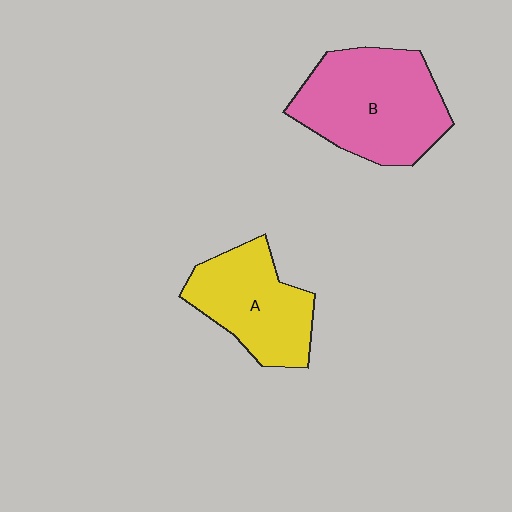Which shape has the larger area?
Shape B (pink).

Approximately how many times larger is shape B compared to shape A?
Approximately 1.3 times.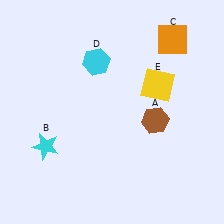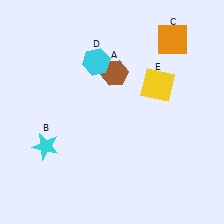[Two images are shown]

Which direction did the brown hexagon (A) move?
The brown hexagon (A) moved up.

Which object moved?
The brown hexagon (A) moved up.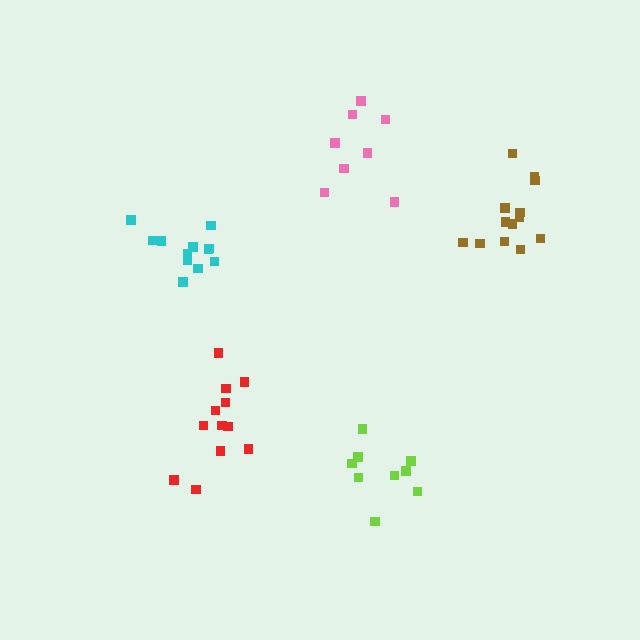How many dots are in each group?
Group 1: 12 dots, Group 2: 8 dots, Group 3: 12 dots, Group 4: 9 dots, Group 5: 13 dots (54 total).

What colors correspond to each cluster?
The clusters are colored: cyan, pink, red, lime, brown.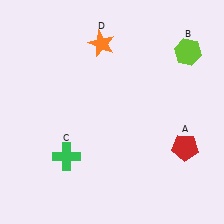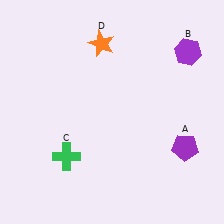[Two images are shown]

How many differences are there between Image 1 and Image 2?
There are 2 differences between the two images.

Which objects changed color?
A changed from red to purple. B changed from lime to purple.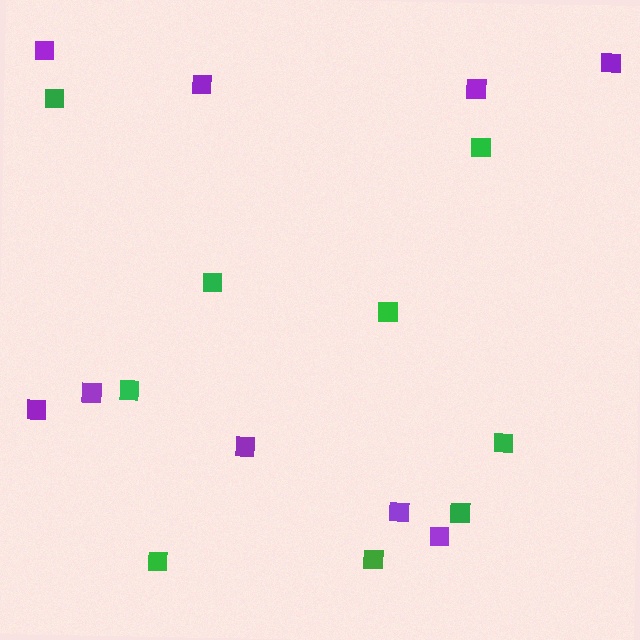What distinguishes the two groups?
There are 2 groups: one group of green squares (9) and one group of purple squares (9).